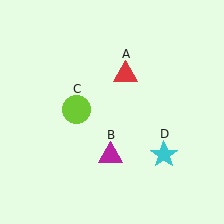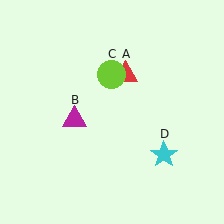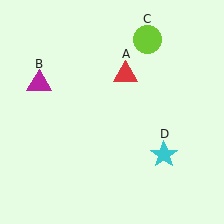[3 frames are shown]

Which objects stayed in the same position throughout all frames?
Red triangle (object A) and cyan star (object D) remained stationary.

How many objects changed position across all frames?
2 objects changed position: magenta triangle (object B), lime circle (object C).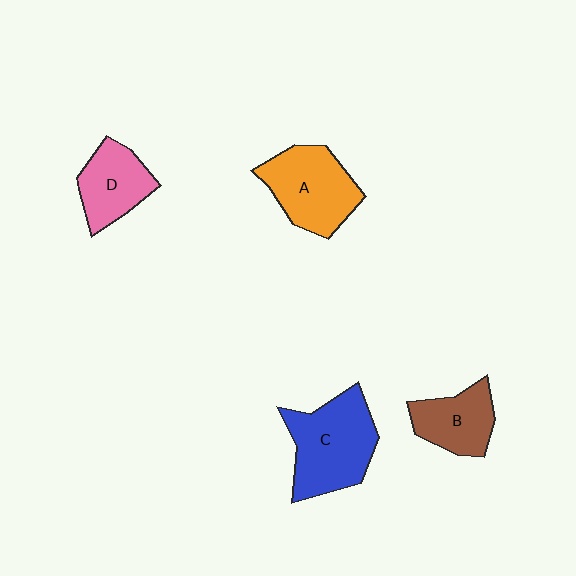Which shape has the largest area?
Shape C (blue).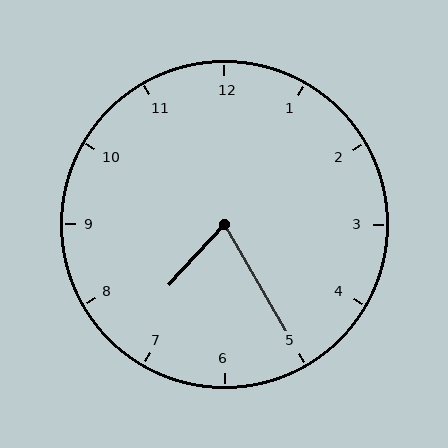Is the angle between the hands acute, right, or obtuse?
It is acute.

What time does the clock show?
7:25.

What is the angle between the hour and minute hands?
Approximately 72 degrees.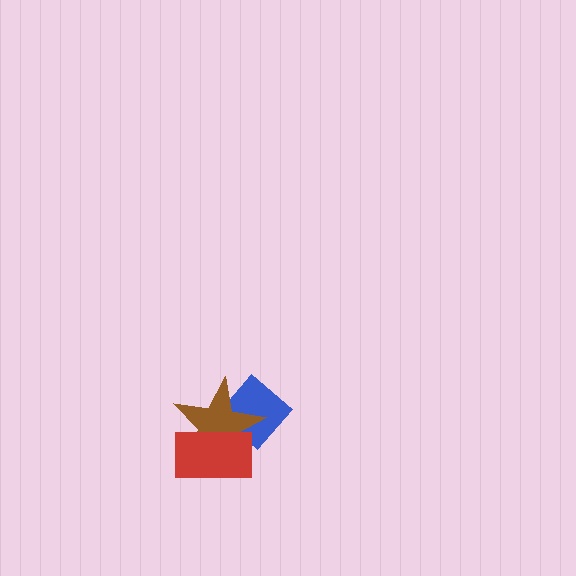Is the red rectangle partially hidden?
No, no other shape covers it.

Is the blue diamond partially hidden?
Yes, it is partially covered by another shape.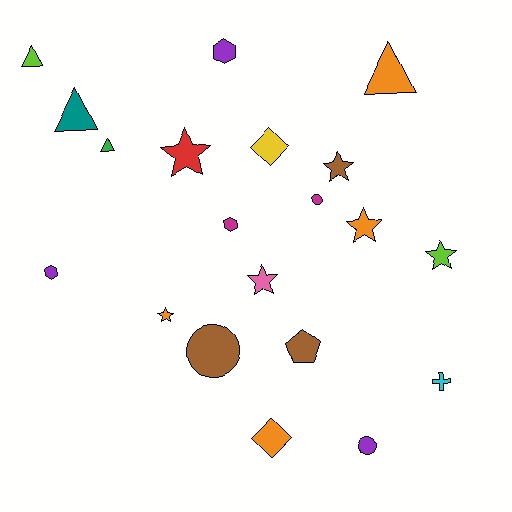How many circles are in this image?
There are 3 circles.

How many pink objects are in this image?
There is 1 pink object.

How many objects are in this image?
There are 20 objects.